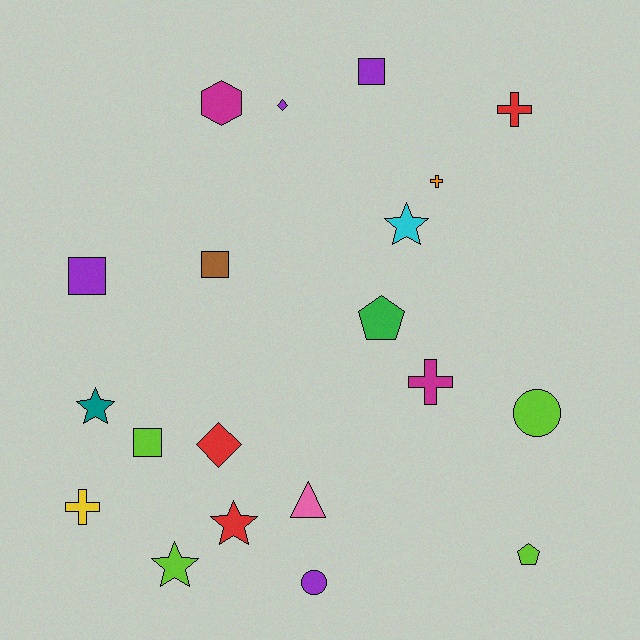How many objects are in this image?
There are 20 objects.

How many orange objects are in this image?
There is 1 orange object.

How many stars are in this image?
There are 4 stars.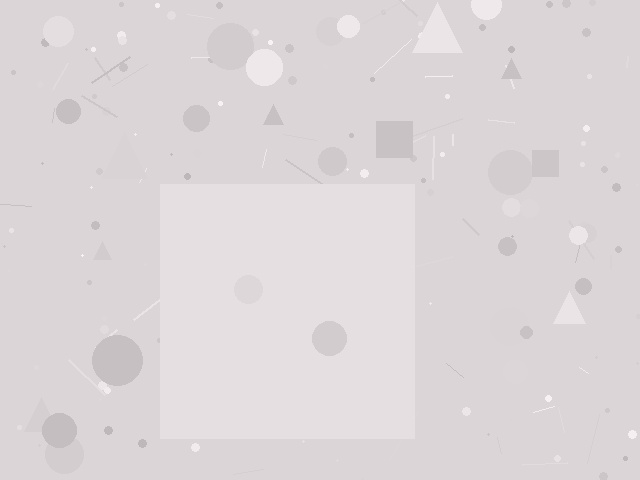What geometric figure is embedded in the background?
A square is embedded in the background.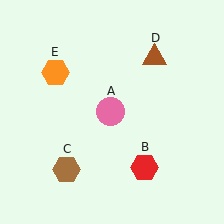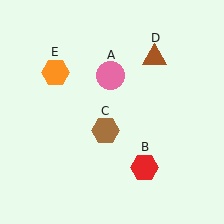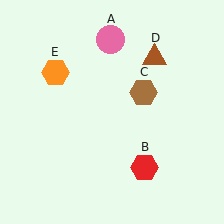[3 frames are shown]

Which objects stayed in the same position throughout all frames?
Red hexagon (object B) and brown triangle (object D) and orange hexagon (object E) remained stationary.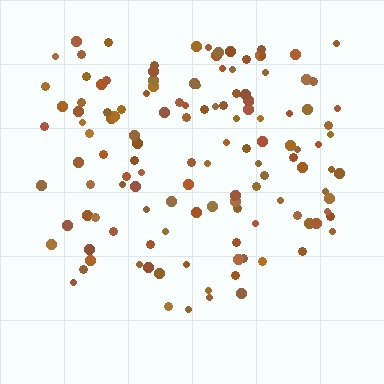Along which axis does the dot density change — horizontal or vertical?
Vertical.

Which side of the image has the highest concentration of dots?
The top.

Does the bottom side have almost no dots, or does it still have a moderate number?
Still a moderate number, just noticeably fewer than the top.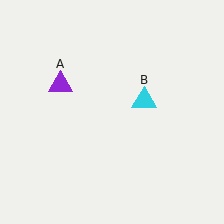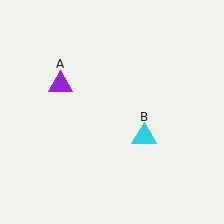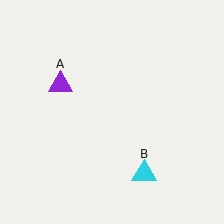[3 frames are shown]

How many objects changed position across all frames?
1 object changed position: cyan triangle (object B).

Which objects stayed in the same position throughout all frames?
Purple triangle (object A) remained stationary.